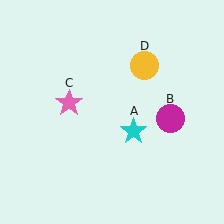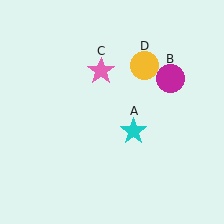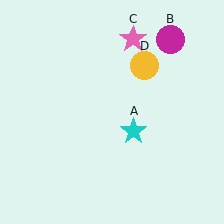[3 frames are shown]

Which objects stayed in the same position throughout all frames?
Cyan star (object A) and yellow circle (object D) remained stationary.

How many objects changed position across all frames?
2 objects changed position: magenta circle (object B), pink star (object C).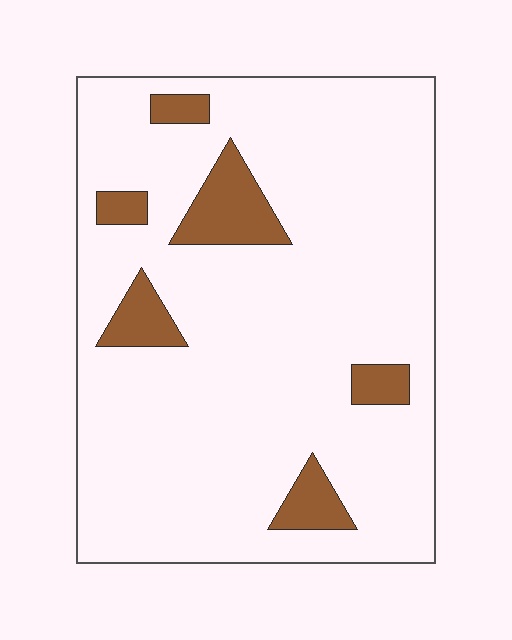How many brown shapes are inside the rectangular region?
6.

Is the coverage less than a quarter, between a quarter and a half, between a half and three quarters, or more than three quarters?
Less than a quarter.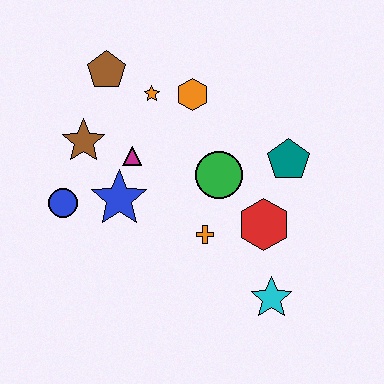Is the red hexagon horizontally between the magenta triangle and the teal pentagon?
Yes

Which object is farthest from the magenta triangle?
The cyan star is farthest from the magenta triangle.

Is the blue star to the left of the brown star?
No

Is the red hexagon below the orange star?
Yes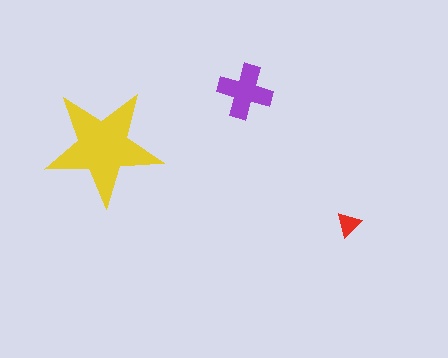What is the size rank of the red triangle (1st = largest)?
3rd.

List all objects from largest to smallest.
The yellow star, the purple cross, the red triangle.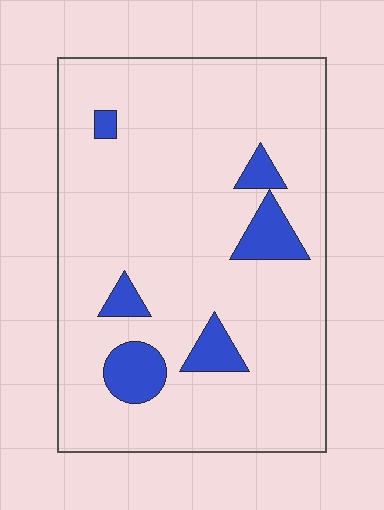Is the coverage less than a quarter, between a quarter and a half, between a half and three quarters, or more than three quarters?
Less than a quarter.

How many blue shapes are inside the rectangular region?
6.